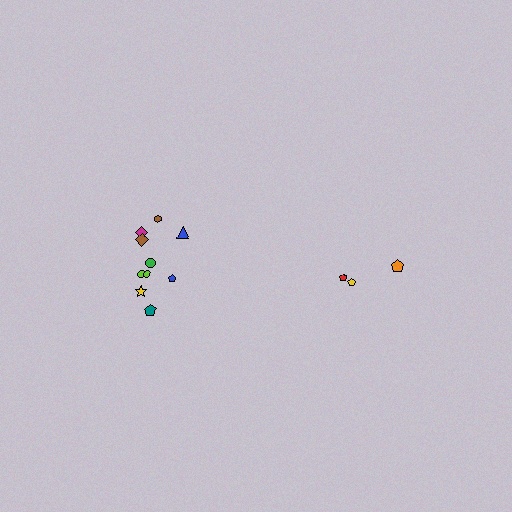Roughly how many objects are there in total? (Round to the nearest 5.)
Roughly 15 objects in total.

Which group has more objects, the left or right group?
The left group.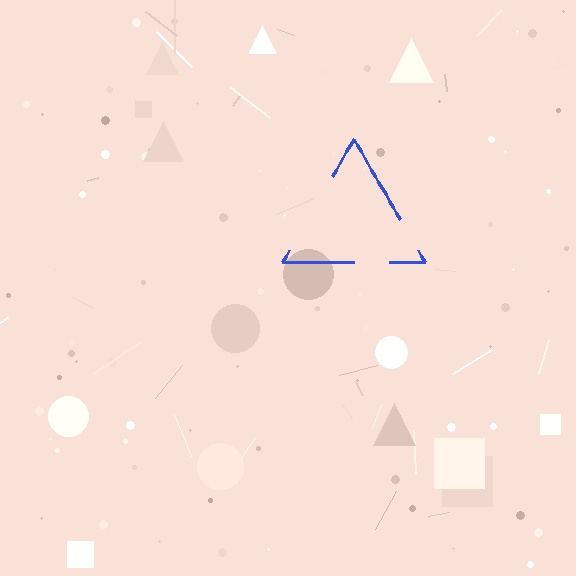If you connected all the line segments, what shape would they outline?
They would outline a triangle.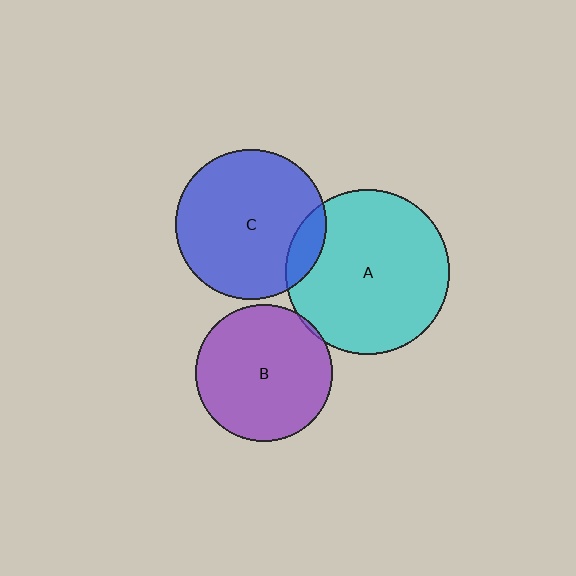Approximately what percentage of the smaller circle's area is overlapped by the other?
Approximately 5%.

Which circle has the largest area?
Circle A (cyan).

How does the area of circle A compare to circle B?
Approximately 1.4 times.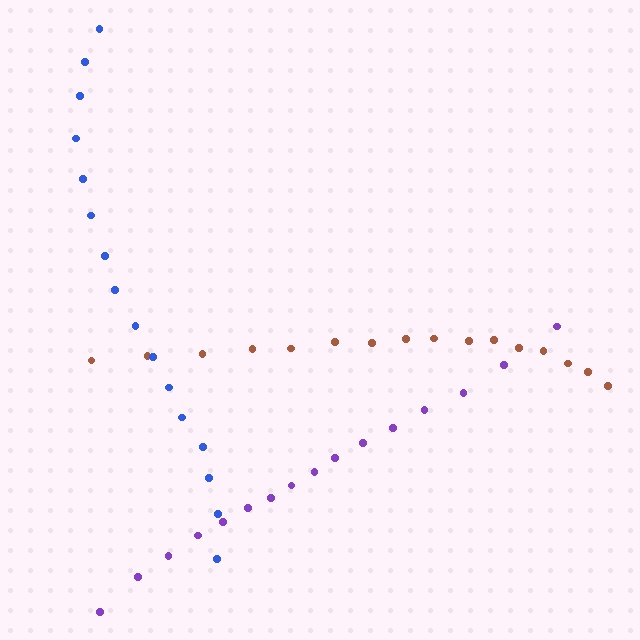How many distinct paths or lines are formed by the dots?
There are 3 distinct paths.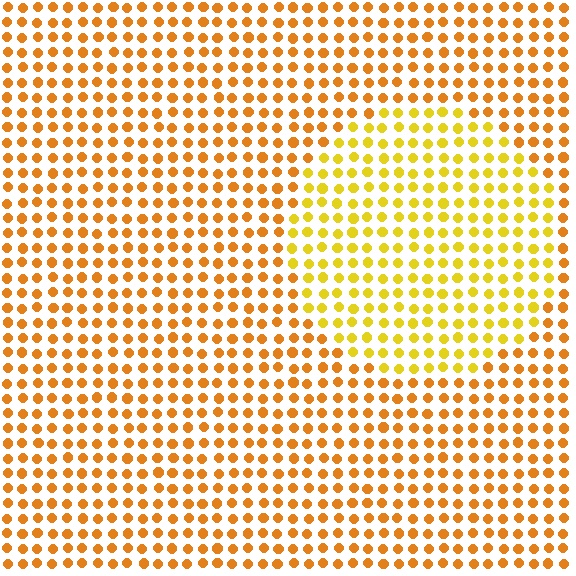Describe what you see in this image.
The image is filled with small orange elements in a uniform arrangement. A circle-shaped region is visible where the elements are tinted to a slightly different hue, forming a subtle color boundary.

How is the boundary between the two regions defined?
The boundary is defined purely by a slight shift in hue (about 25 degrees). Spacing, size, and orientation are identical on both sides.